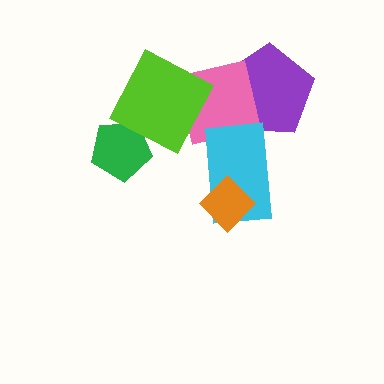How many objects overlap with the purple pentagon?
2 objects overlap with the purple pentagon.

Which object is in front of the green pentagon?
The lime square is in front of the green pentagon.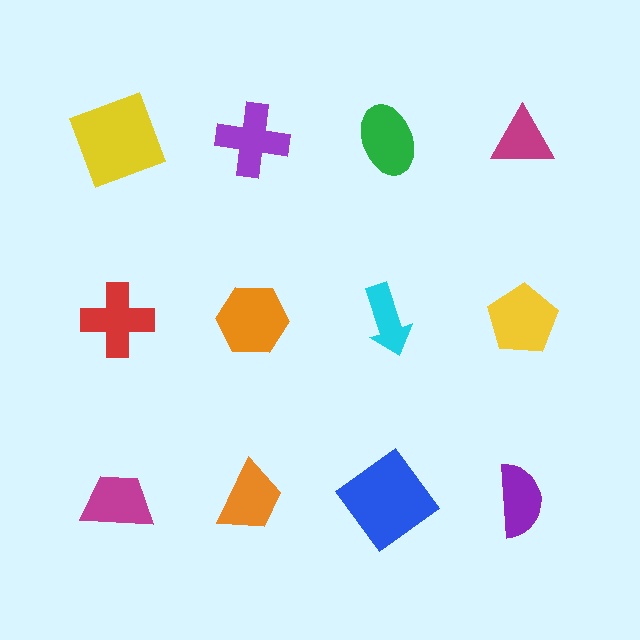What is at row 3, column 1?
A magenta trapezoid.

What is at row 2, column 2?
An orange hexagon.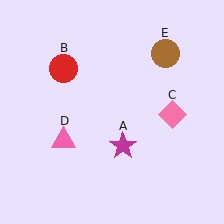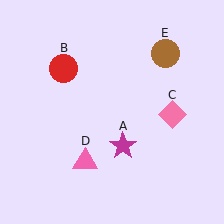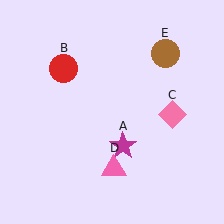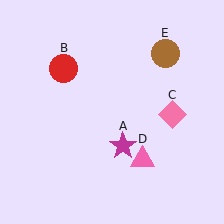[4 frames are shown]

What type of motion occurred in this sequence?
The pink triangle (object D) rotated counterclockwise around the center of the scene.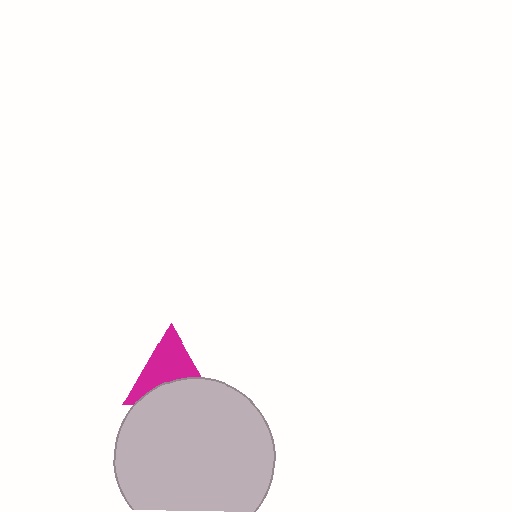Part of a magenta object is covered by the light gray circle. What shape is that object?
It is a triangle.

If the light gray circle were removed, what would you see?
You would see the complete magenta triangle.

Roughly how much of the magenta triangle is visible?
About half of it is visible (roughly 58%).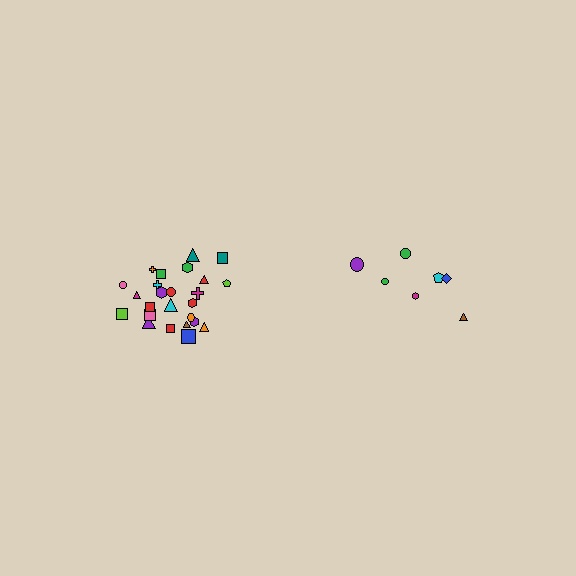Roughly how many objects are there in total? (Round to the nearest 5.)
Roughly 30 objects in total.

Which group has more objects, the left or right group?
The left group.